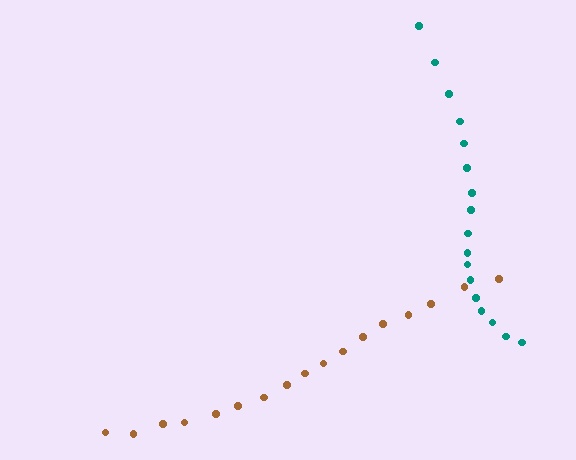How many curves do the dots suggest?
There are 2 distinct paths.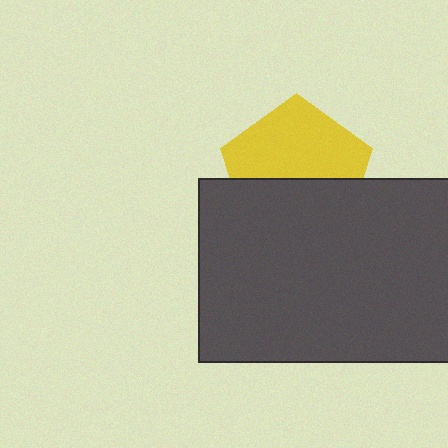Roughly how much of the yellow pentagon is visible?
About half of it is visible (roughly 54%).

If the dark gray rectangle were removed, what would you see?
You would see the complete yellow pentagon.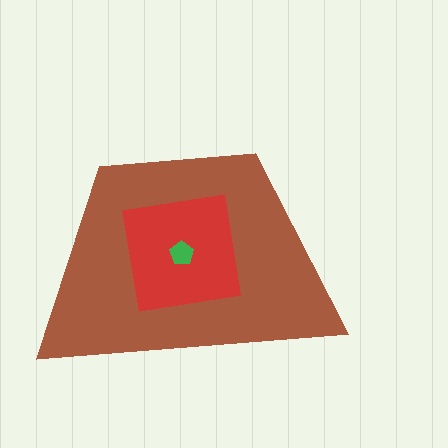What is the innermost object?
The green pentagon.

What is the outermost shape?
The brown trapezoid.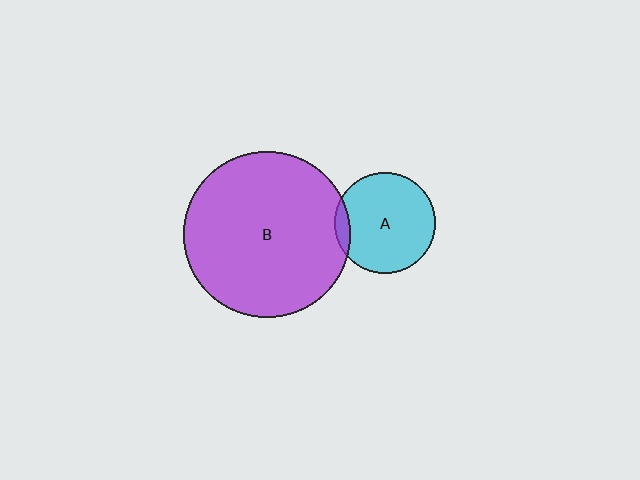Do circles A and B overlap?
Yes.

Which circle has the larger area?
Circle B (purple).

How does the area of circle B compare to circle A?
Approximately 2.7 times.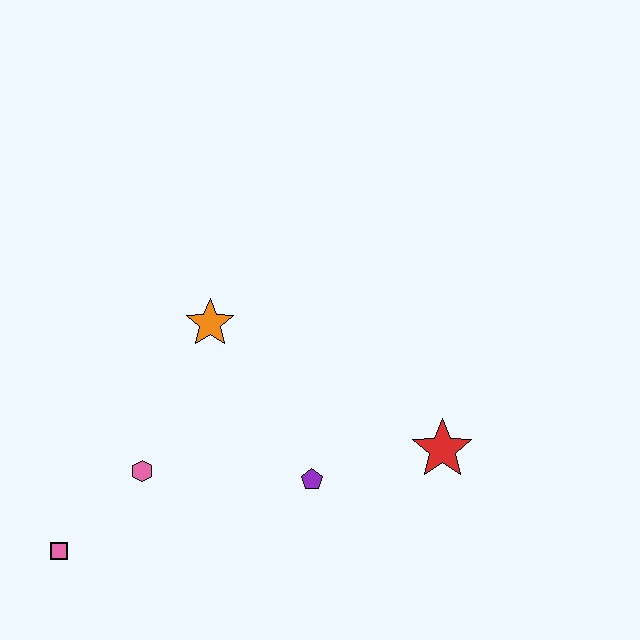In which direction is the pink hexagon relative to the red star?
The pink hexagon is to the left of the red star.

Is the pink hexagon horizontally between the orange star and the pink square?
Yes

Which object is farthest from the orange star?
The pink square is farthest from the orange star.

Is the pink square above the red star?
No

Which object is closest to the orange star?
The pink hexagon is closest to the orange star.